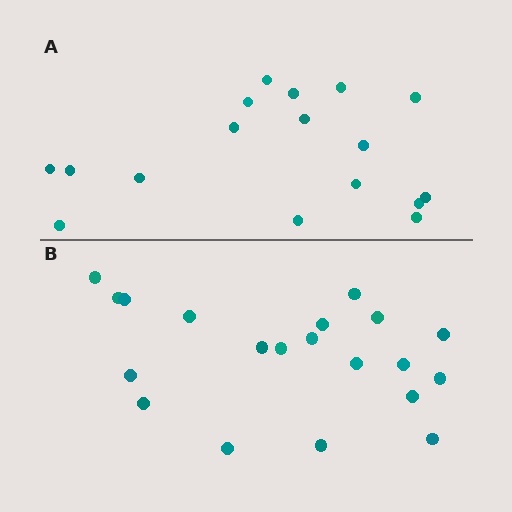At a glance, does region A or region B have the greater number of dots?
Region B (the bottom region) has more dots.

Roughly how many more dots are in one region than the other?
Region B has just a few more — roughly 2 or 3 more dots than region A.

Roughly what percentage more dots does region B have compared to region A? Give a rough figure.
About 20% more.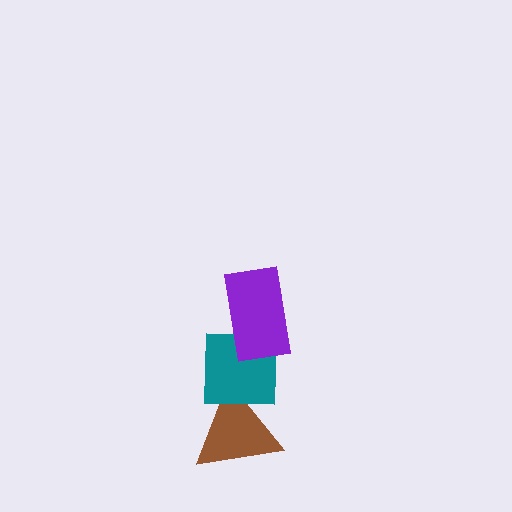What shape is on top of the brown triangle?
The teal square is on top of the brown triangle.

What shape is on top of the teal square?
The purple rectangle is on top of the teal square.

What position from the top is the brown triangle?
The brown triangle is 3rd from the top.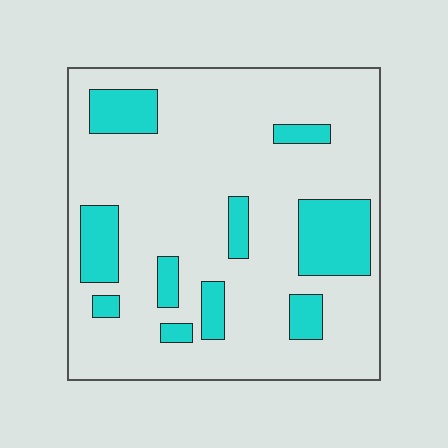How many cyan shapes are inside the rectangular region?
10.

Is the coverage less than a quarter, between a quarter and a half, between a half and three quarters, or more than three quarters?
Less than a quarter.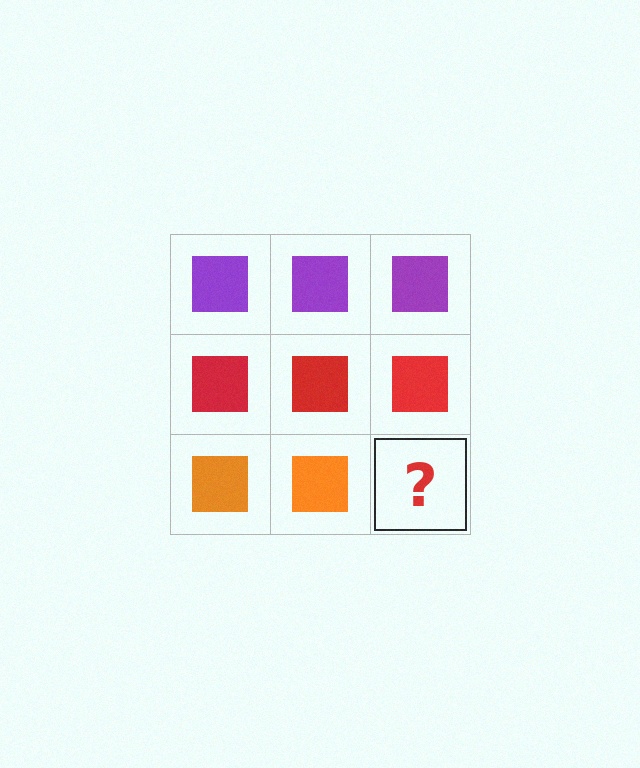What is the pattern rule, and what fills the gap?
The rule is that each row has a consistent color. The gap should be filled with an orange square.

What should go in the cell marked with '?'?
The missing cell should contain an orange square.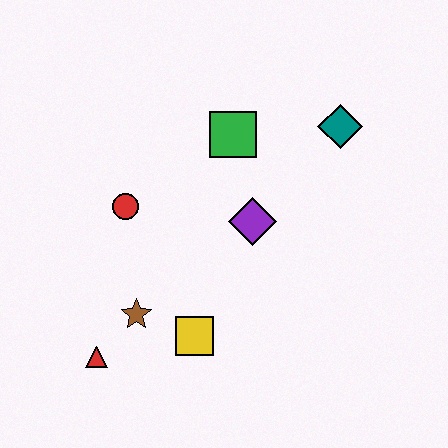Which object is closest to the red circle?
The brown star is closest to the red circle.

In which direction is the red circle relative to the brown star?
The red circle is above the brown star.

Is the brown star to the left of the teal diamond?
Yes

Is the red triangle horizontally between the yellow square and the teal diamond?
No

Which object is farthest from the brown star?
The teal diamond is farthest from the brown star.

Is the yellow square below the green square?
Yes